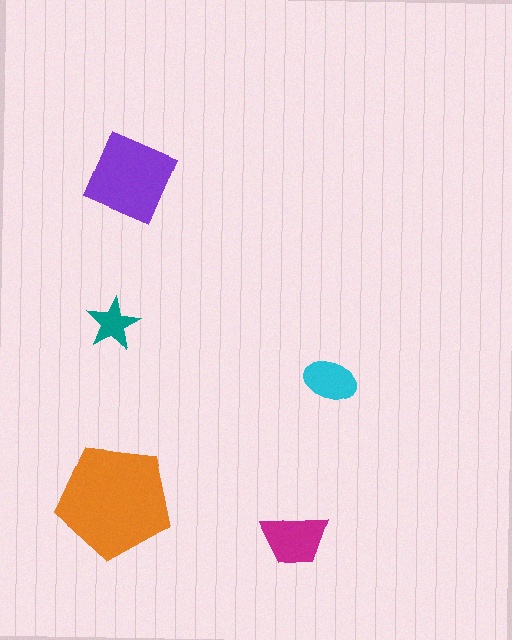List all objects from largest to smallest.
The orange pentagon, the purple diamond, the magenta trapezoid, the cyan ellipse, the teal star.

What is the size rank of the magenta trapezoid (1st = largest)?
3rd.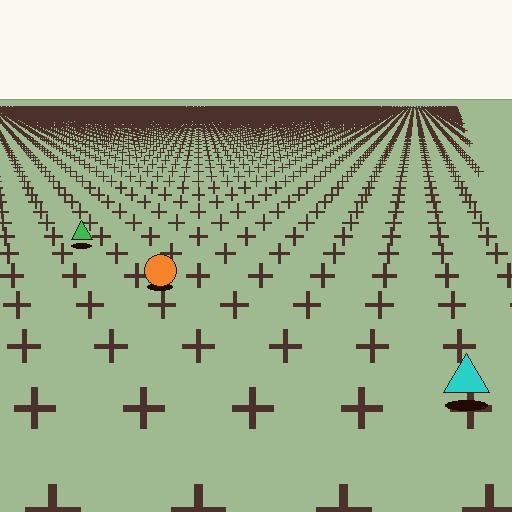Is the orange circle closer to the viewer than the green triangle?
Yes. The orange circle is closer — you can tell from the texture gradient: the ground texture is coarser near it.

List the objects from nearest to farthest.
From nearest to farthest: the cyan triangle, the orange circle, the green triangle.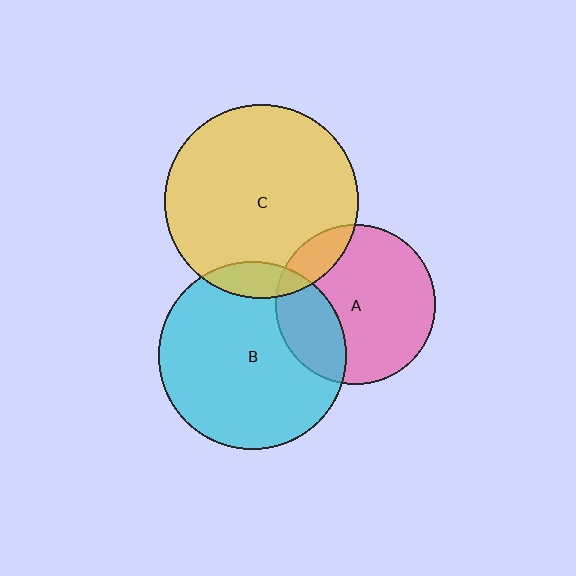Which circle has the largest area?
Circle C (yellow).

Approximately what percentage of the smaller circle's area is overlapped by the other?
Approximately 15%.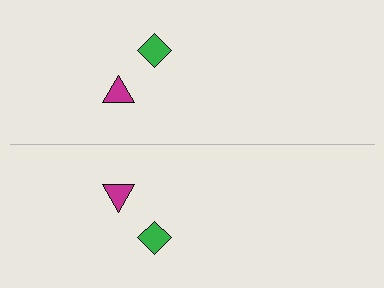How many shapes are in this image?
There are 4 shapes in this image.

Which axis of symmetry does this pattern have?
The pattern has a horizontal axis of symmetry running through the center of the image.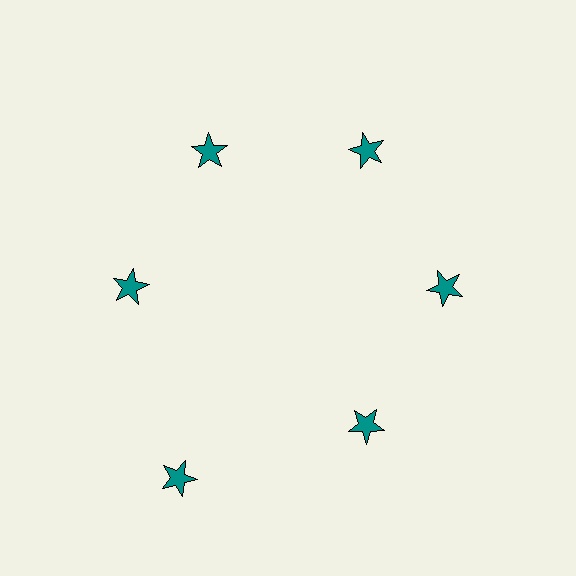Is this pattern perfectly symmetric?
No. The 6 teal stars are arranged in a ring, but one element near the 7 o'clock position is pushed outward from the center, breaking the 6-fold rotational symmetry.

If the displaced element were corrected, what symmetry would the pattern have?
It would have 6-fold rotational symmetry — the pattern would map onto itself every 60 degrees.